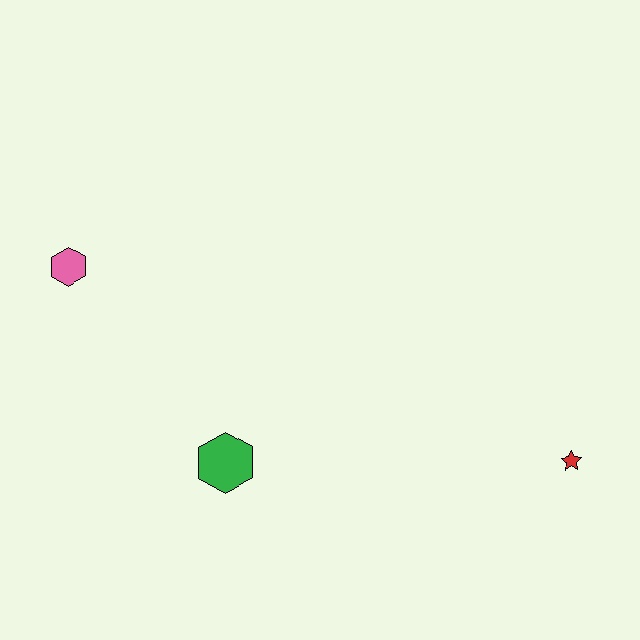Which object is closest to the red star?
The green hexagon is closest to the red star.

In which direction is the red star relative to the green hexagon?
The red star is to the right of the green hexagon.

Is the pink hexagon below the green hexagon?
No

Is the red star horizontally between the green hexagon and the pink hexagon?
No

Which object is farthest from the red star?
The pink hexagon is farthest from the red star.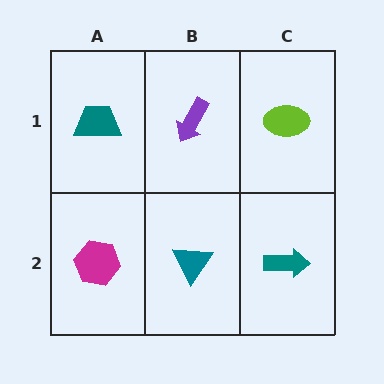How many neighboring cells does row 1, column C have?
2.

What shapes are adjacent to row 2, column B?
A purple arrow (row 1, column B), a magenta hexagon (row 2, column A), a teal arrow (row 2, column C).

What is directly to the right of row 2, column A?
A teal triangle.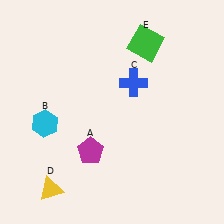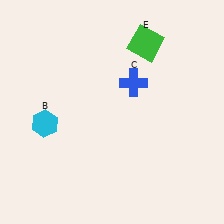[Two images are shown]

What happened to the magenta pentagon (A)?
The magenta pentagon (A) was removed in Image 2. It was in the bottom-left area of Image 1.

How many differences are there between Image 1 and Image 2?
There are 2 differences between the two images.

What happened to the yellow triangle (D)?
The yellow triangle (D) was removed in Image 2. It was in the bottom-left area of Image 1.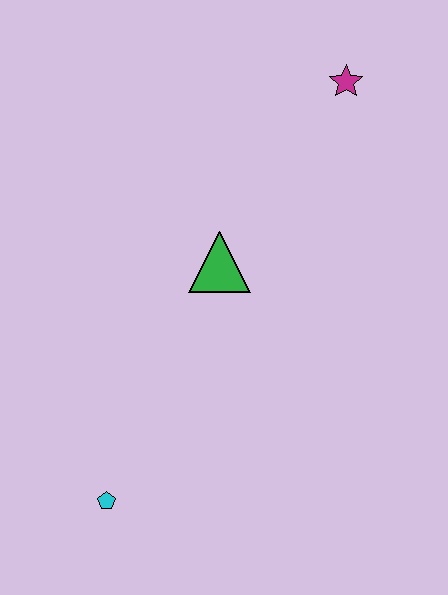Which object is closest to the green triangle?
The magenta star is closest to the green triangle.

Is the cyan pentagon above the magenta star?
No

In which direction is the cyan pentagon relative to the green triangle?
The cyan pentagon is below the green triangle.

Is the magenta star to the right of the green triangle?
Yes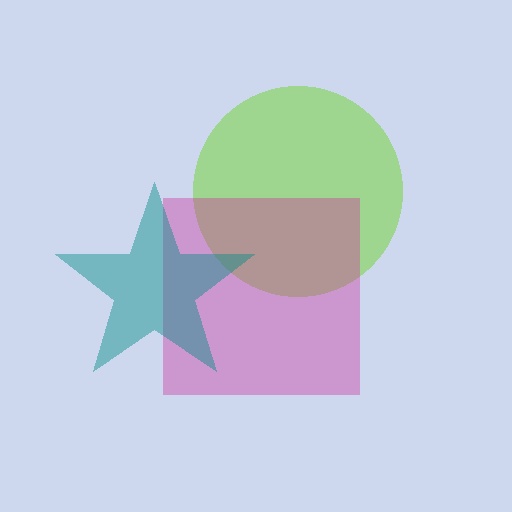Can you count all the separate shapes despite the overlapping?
Yes, there are 3 separate shapes.